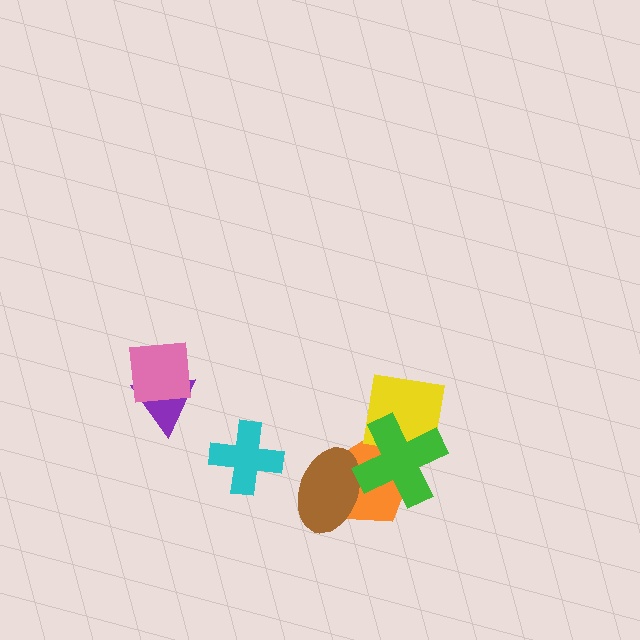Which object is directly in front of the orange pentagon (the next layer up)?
The yellow square is directly in front of the orange pentagon.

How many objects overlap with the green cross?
3 objects overlap with the green cross.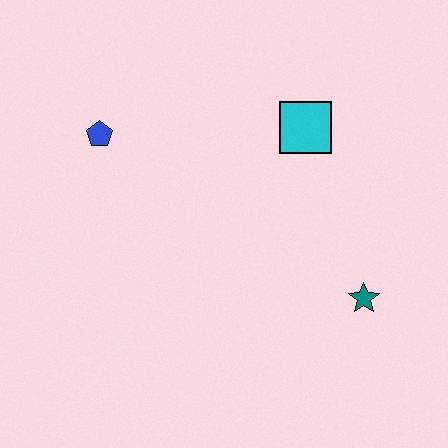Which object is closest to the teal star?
The cyan square is closest to the teal star.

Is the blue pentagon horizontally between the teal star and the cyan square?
No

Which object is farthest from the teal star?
The blue pentagon is farthest from the teal star.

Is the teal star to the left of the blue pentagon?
No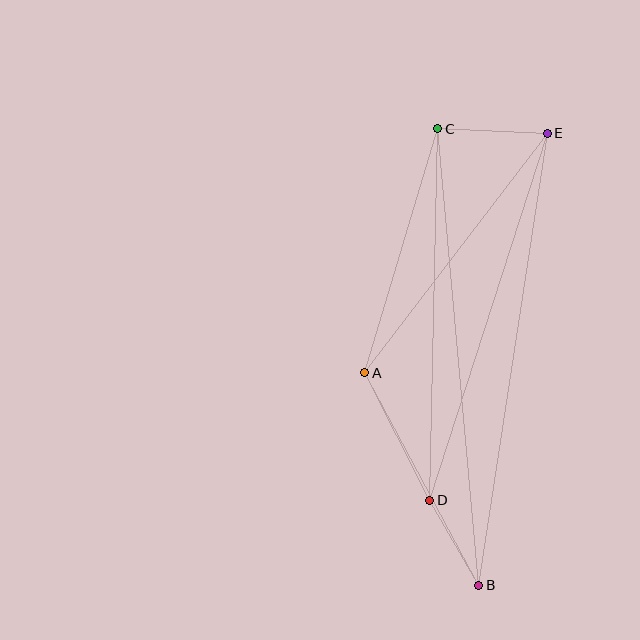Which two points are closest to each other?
Points B and D are closest to each other.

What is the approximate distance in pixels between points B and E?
The distance between B and E is approximately 457 pixels.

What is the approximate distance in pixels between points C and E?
The distance between C and E is approximately 110 pixels.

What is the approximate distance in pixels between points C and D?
The distance between C and D is approximately 372 pixels.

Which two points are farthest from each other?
Points B and C are farthest from each other.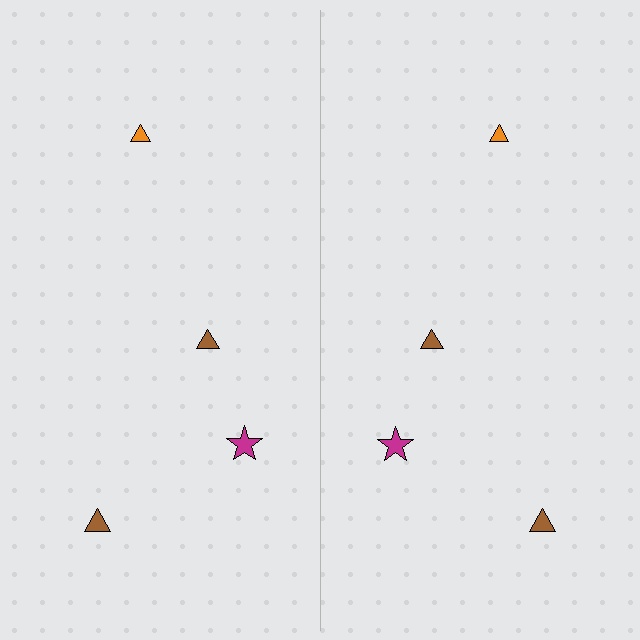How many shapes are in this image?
There are 8 shapes in this image.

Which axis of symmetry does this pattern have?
The pattern has a vertical axis of symmetry running through the center of the image.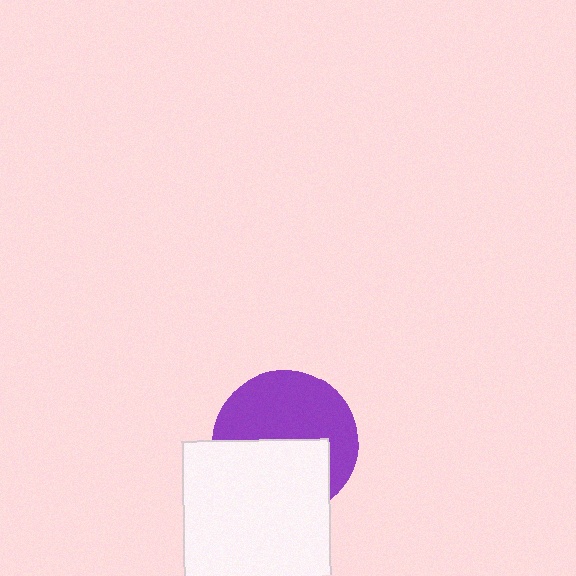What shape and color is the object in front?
The object in front is a white square.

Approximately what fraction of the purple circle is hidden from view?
Roughly 46% of the purple circle is hidden behind the white square.